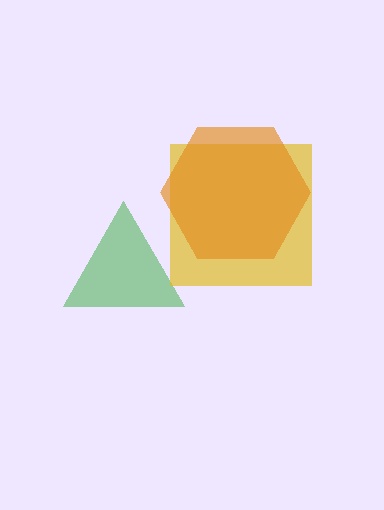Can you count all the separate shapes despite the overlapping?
Yes, there are 3 separate shapes.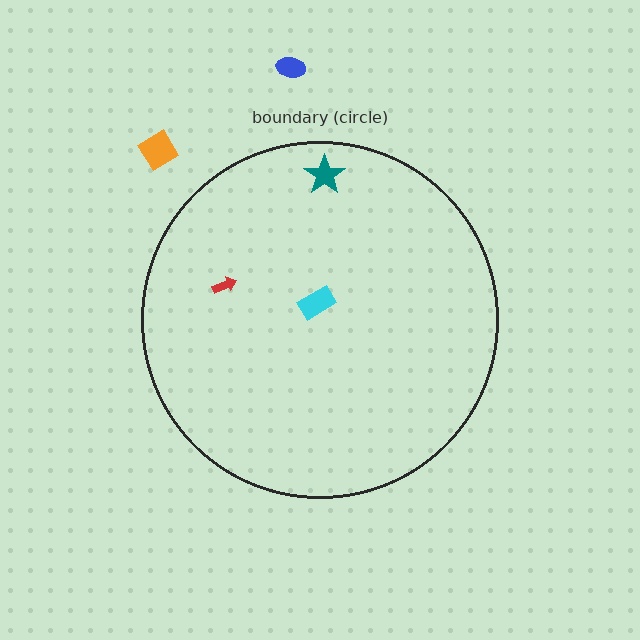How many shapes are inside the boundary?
3 inside, 2 outside.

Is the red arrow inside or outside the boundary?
Inside.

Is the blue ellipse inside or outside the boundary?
Outside.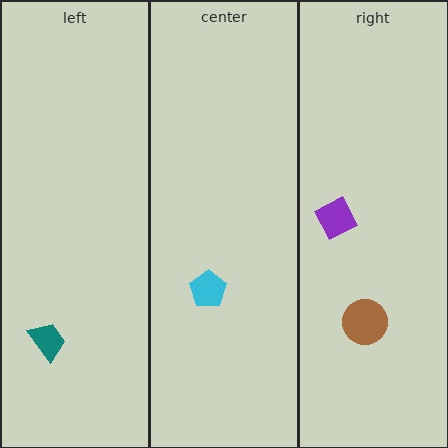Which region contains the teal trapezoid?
The left region.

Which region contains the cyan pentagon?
The center region.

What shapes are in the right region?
The brown circle, the purple diamond.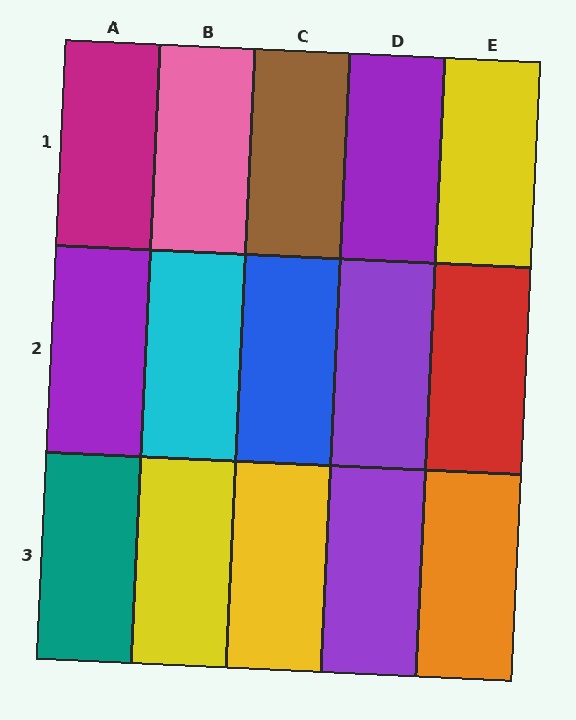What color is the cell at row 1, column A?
Magenta.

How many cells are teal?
1 cell is teal.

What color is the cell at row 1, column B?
Pink.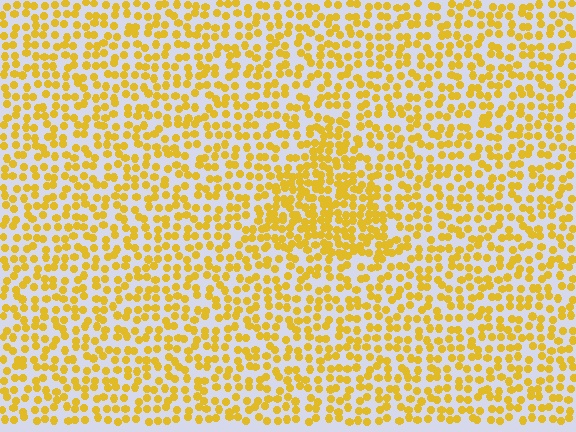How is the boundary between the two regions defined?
The boundary is defined by a change in element density (approximately 1.7x ratio). All elements are the same color, size, and shape.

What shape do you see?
I see a triangle.